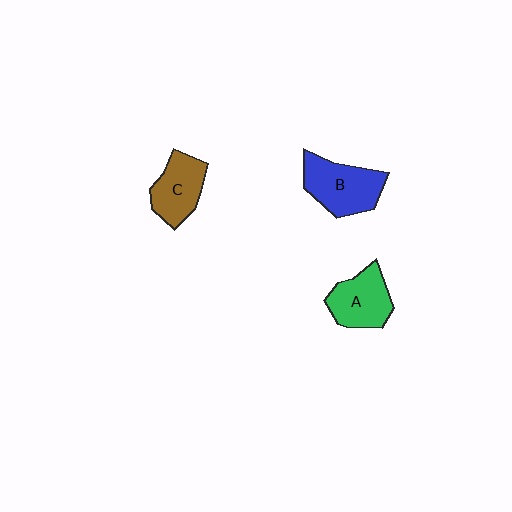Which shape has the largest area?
Shape B (blue).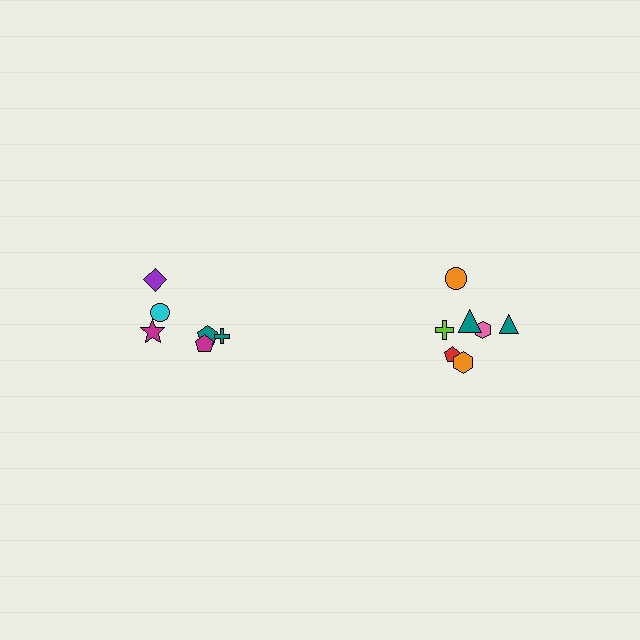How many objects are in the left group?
There are 6 objects.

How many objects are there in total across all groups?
There are 14 objects.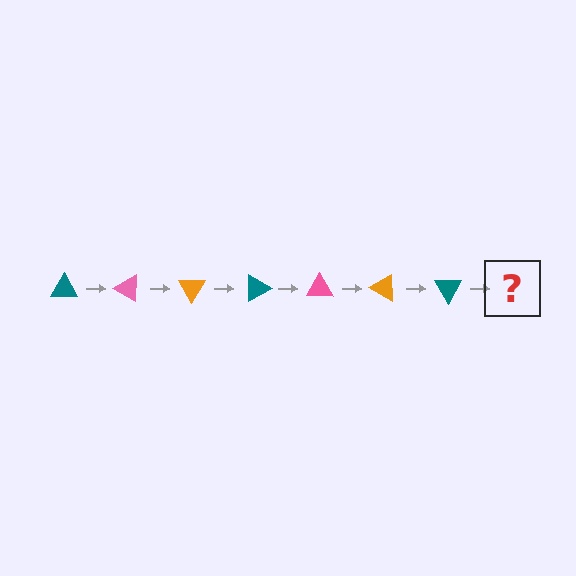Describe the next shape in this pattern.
It should be a pink triangle, rotated 210 degrees from the start.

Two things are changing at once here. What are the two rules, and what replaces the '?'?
The two rules are that it rotates 30 degrees each step and the color cycles through teal, pink, and orange. The '?' should be a pink triangle, rotated 210 degrees from the start.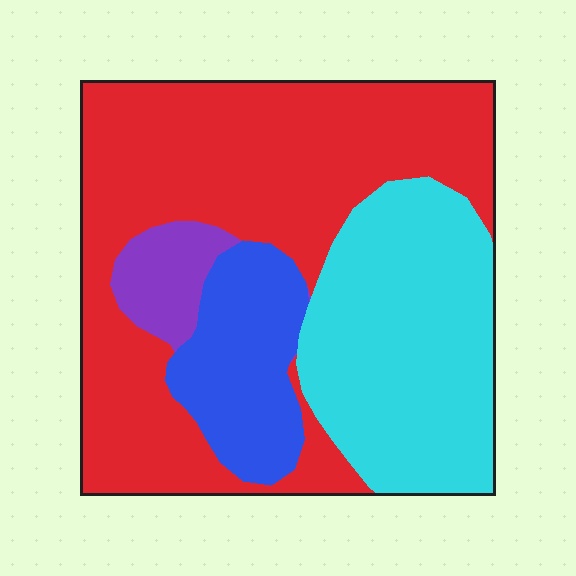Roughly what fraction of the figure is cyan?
Cyan takes up between a sixth and a third of the figure.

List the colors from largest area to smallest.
From largest to smallest: red, cyan, blue, purple.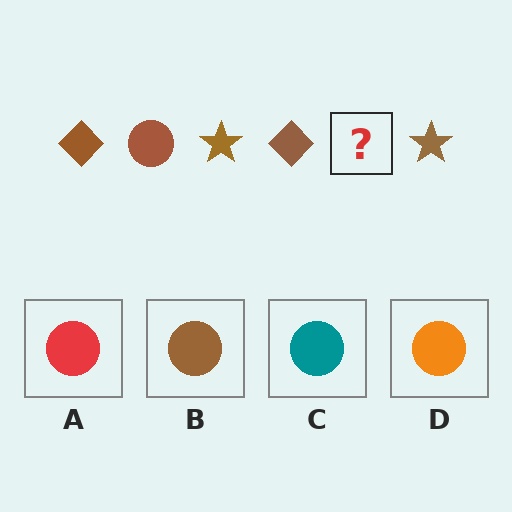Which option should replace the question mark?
Option B.